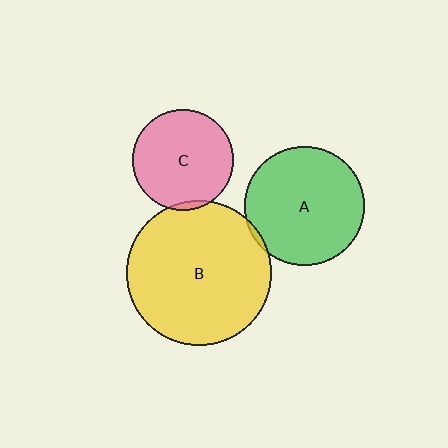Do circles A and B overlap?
Yes.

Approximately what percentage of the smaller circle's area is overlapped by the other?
Approximately 5%.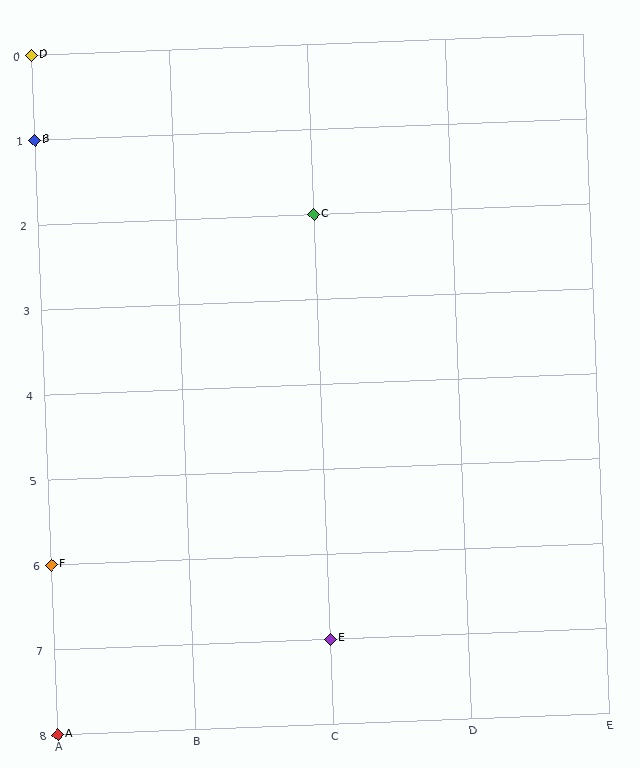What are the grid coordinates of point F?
Point F is at grid coordinates (A, 6).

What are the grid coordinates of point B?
Point B is at grid coordinates (A, 1).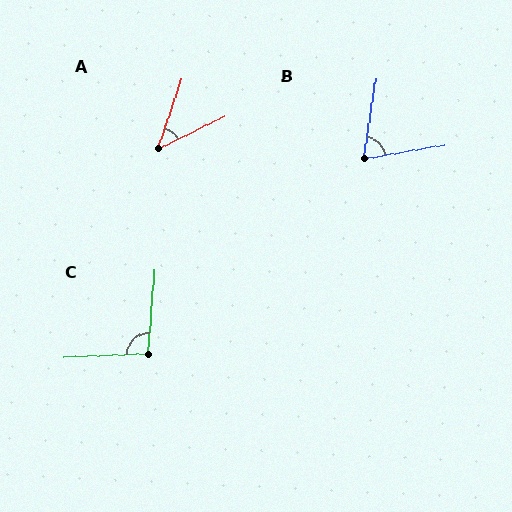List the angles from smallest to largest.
A (45°), B (71°), C (97°).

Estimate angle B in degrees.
Approximately 71 degrees.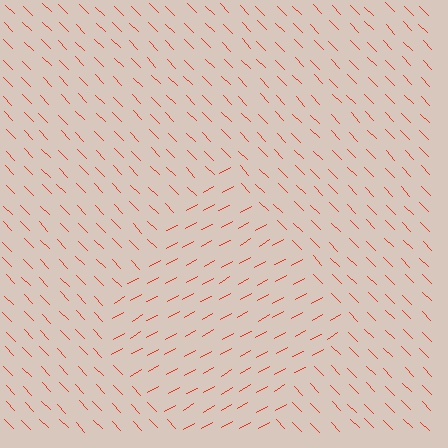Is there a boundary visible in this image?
Yes, there is a texture boundary formed by a change in line orientation.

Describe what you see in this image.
The image is filled with small red line segments. A diamond region in the image has lines oriented differently from the surrounding lines, creating a visible texture boundary.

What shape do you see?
I see a diamond.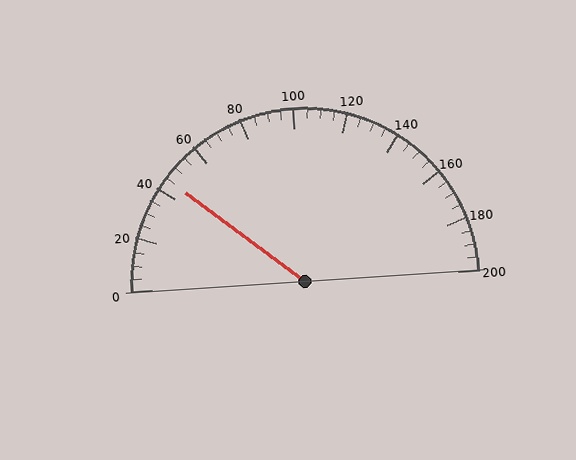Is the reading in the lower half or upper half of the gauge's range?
The reading is in the lower half of the range (0 to 200).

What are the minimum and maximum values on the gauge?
The gauge ranges from 0 to 200.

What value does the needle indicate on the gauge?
The needle indicates approximately 45.